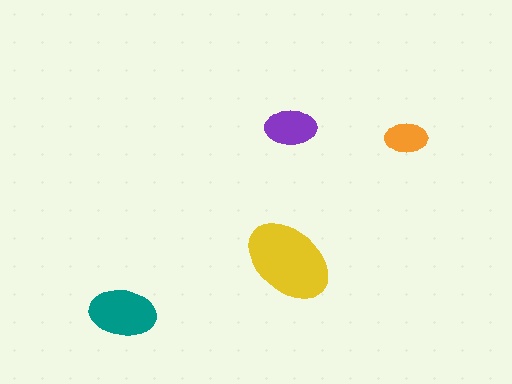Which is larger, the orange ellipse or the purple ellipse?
The purple one.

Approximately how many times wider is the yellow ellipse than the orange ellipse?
About 2 times wider.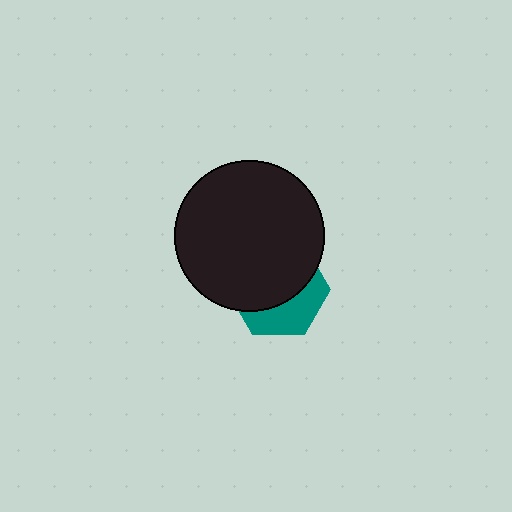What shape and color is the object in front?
The object in front is a black circle.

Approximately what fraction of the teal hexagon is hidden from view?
Roughly 62% of the teal hexagon is hidden behind the black circle.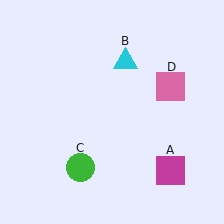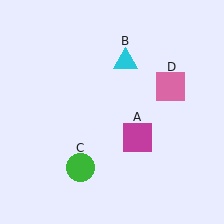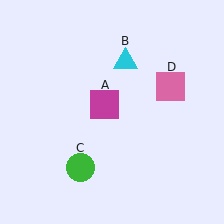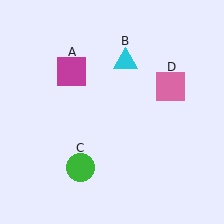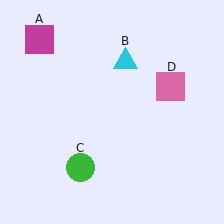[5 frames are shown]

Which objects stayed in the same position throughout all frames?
Cyan triangle (object B) and green circle (object C) and pink square (object D) remained stationary.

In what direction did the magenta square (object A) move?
The magenta square (object A) moved up and to the left.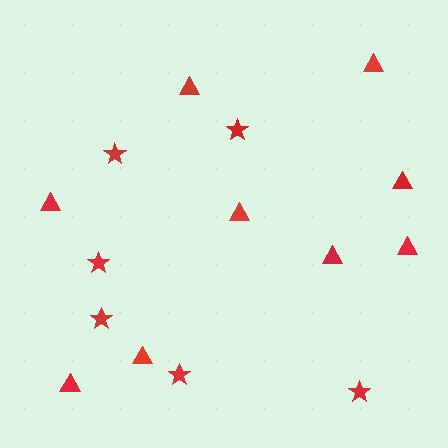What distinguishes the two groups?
There are 2 groups: one group of triangles (9) and one group of stars (6).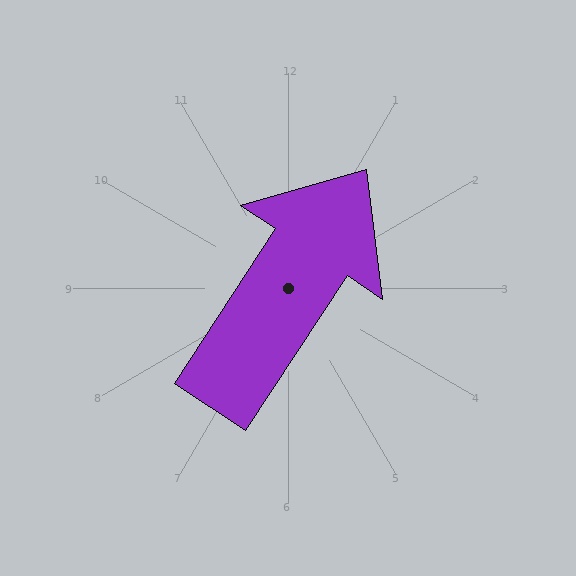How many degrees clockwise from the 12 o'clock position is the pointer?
Approximately 33 degrees.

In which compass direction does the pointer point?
Northeast.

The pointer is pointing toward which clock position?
Roughly 1 o'clock.